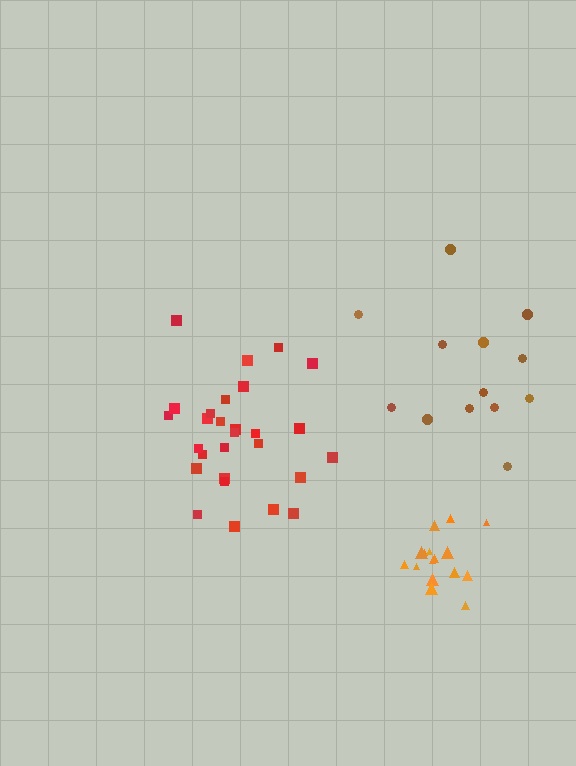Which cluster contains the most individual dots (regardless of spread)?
Red (28).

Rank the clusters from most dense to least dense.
orange, red, brown.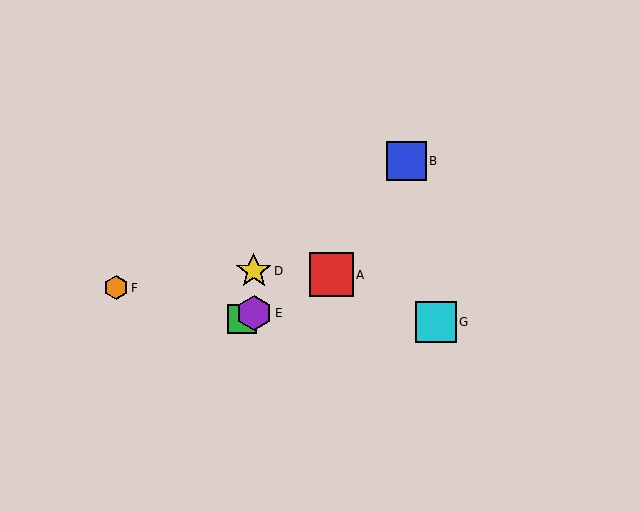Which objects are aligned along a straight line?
Objects A, C, E are aligned along a straight line.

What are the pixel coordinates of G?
Object G is at (436, 322).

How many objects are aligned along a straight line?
3 objects (A, C, E) are aligned along a straight line.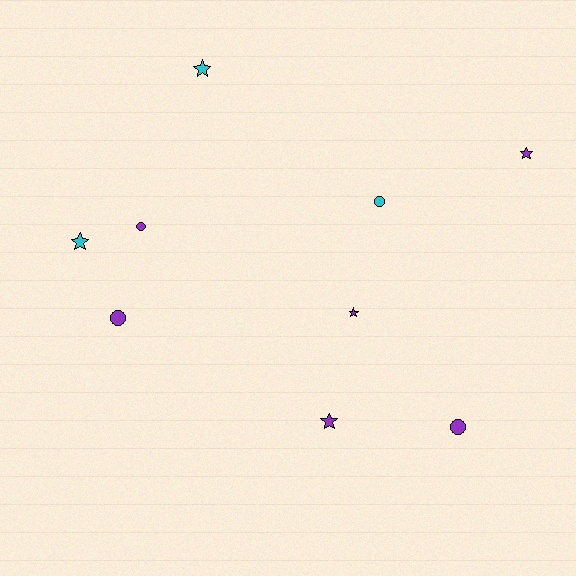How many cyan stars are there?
There are 2 cyan stars.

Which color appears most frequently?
Purple, with 6 objects.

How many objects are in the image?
There are 9 objects.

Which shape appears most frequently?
Star, with 5 objects.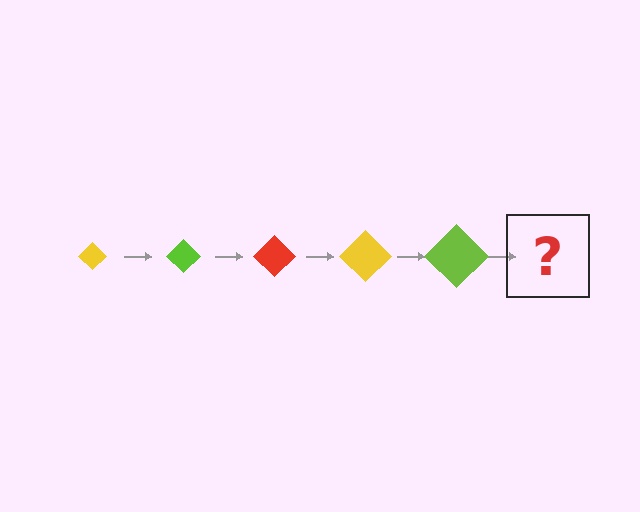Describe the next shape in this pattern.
It should be a red diamond, larger than the previous one.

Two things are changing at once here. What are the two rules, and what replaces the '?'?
The two rules are that the diamond grows larger each step and the color cycles through yellow, lime, and red. The '?' should be a red diamond, larger than the previous one.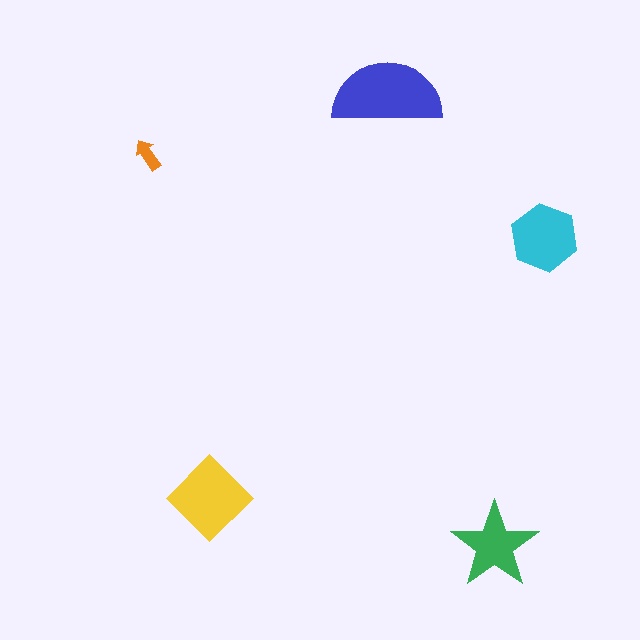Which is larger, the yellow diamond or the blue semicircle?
The blue semicircle.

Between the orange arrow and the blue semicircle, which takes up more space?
The blue semicircle.